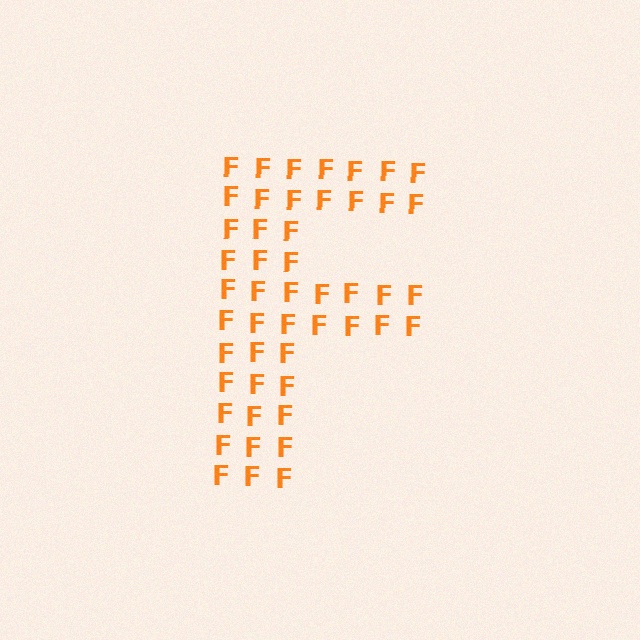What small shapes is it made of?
It is made of small letter F's.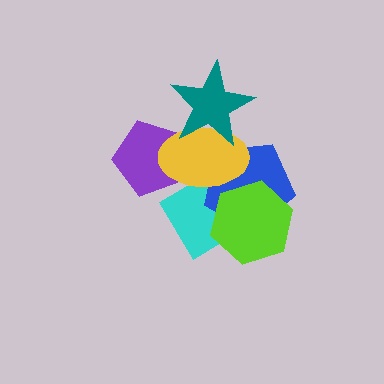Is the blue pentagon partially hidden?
Yes, it is partially covered by another shape.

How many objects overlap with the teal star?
1 object overlaps with the teal star.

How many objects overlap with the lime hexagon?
2 objects overlap with the lime hexagon.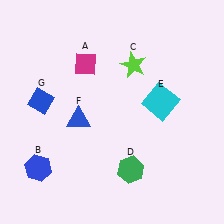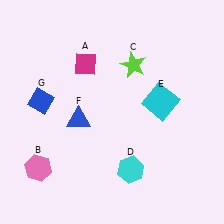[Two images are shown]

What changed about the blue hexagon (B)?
In Image 1, B is blue. In Image 2, it changed to pink.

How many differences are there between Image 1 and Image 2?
There are 2 differences between the two images.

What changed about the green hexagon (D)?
In Image 1, D is green. In Image 2, it changed to cyan.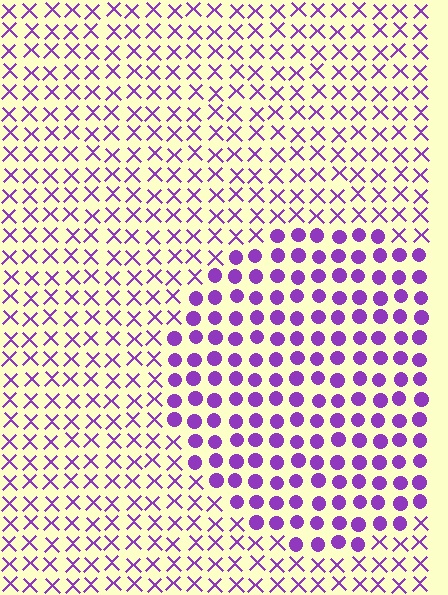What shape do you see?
I see a circle.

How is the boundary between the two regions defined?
The boundary is defined by a change in element shape: circles inside vs. X marks outside. All elements share the same color and spacing.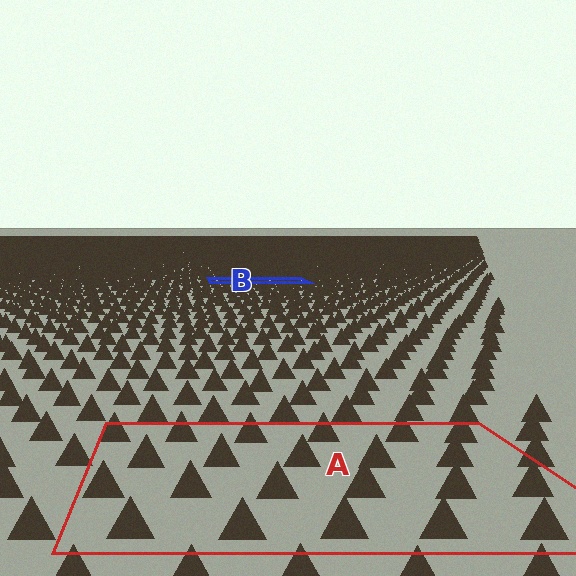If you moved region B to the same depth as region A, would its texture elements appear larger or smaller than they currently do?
They would appear larger. At a closer depth, the same texture elements are projected at a bigger on-screen size.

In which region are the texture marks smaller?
The texture marks are smaller in region B, because it is farther away.